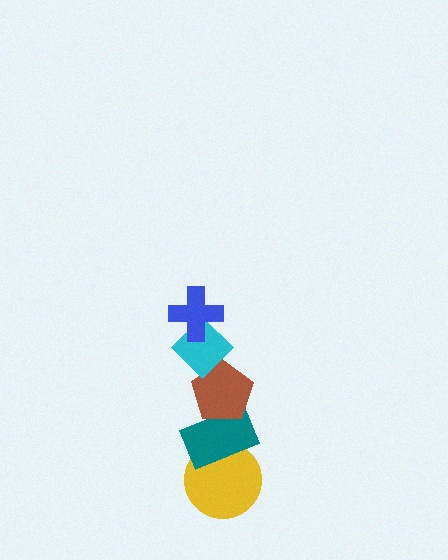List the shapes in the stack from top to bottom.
From top to bottom: the blue cross, the cyan diamond, the brown pentagon, the teal rectangle, the yellow circle.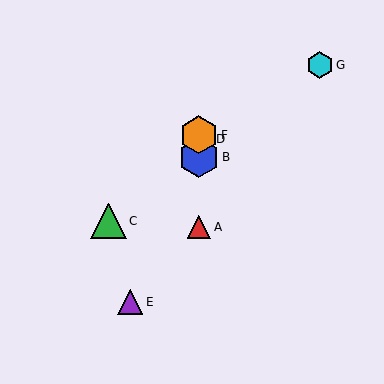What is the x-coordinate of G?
Object G is at x≈320.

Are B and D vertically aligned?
Yes, both are at x≈199.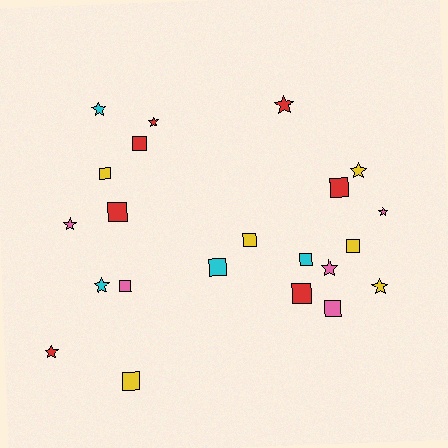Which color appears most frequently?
Red, with 7 objects.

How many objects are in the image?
There are 22 objects.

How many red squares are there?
There are 4 red squares.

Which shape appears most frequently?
Square, with 12 objects.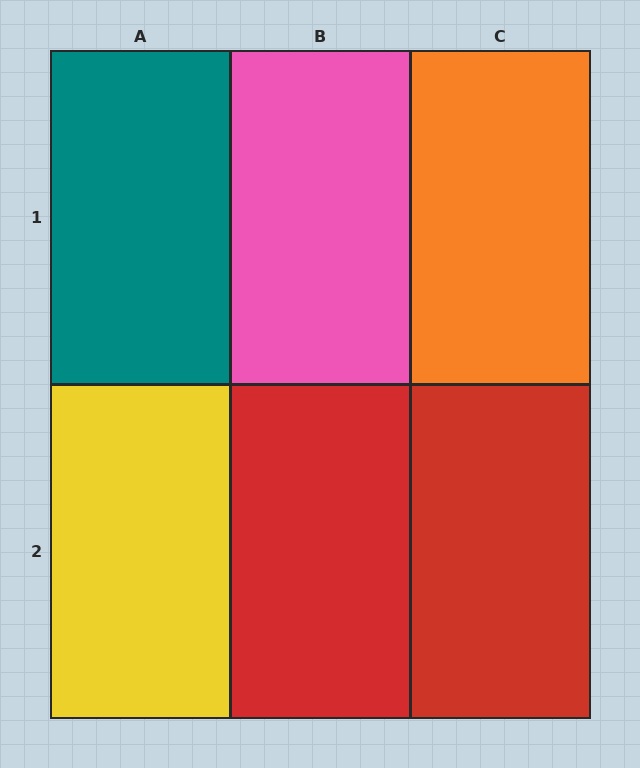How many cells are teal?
1 cell is teal.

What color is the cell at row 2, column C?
Red.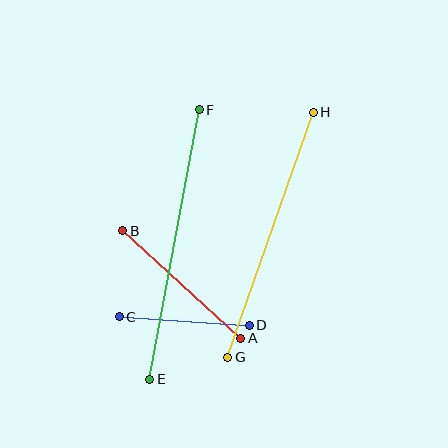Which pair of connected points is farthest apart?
Points E and F are farthest apart.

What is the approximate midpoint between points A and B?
The midpoint is at approximately (182, 285) pixels.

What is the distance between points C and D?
The distance is approximately 130 pixels.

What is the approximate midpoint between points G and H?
The midpoint is at approximately (270, 235) pixels.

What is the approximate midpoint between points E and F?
The midpoint is at approximately (175, 245) pixels.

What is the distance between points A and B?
The distance is approximately 159 pixels.